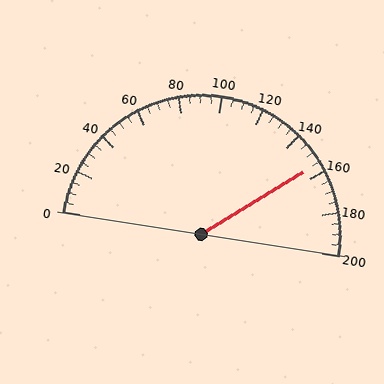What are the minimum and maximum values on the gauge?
The gauge ranges from 0 to 200.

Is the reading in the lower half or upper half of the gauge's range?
The reading is in the upper half of the range (0 to 200).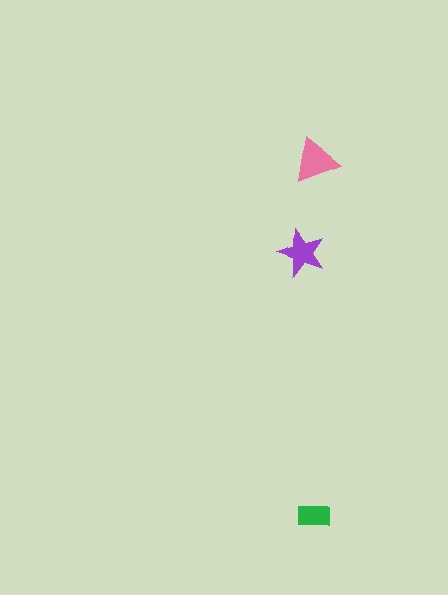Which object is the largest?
The pink triangle.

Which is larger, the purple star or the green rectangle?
The purple star.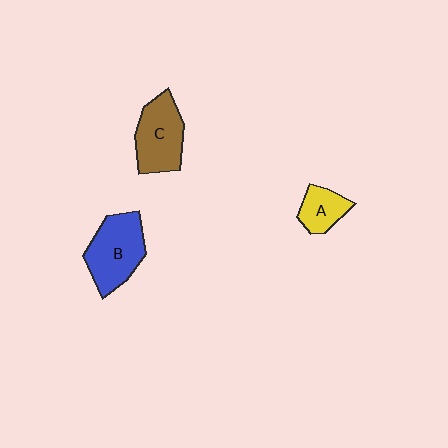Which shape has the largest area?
Shape B (blue).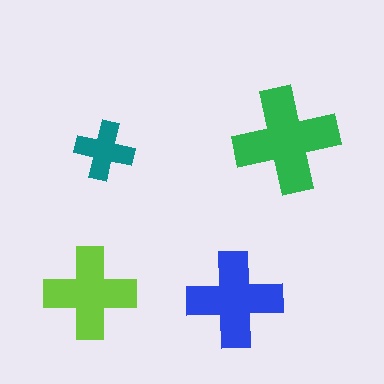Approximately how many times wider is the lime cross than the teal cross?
About 1.5 times wider.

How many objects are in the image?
There are 4 objects in the image.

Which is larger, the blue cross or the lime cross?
The blue one.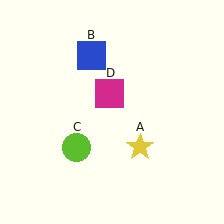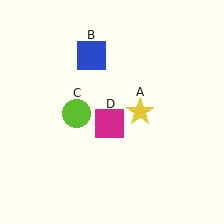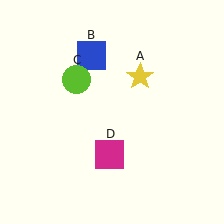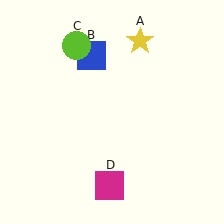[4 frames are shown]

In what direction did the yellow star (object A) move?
The yellow star (object A) moved up.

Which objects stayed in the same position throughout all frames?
Blue square (object B) remained stationary.